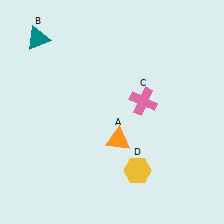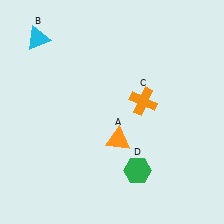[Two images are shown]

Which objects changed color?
B changed from teal to cyan. C changed from pink to orange. D changed from yellow to green.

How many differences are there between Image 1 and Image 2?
There are 3 differences between the two images.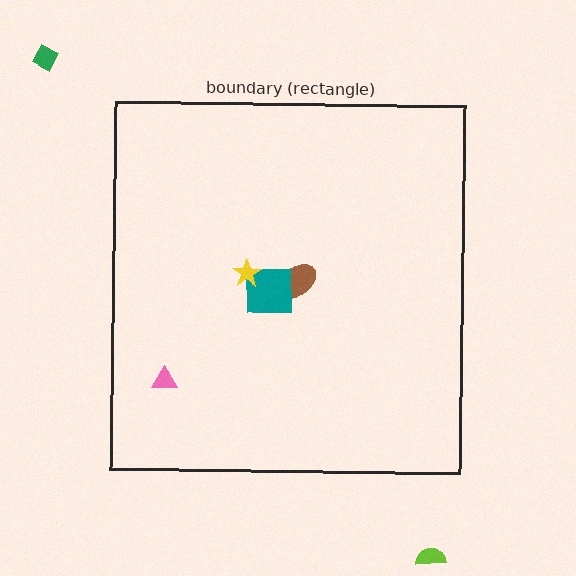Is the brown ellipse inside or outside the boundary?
Inside.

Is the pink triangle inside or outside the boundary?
Inside.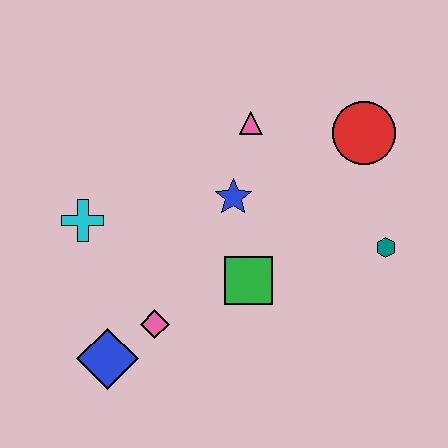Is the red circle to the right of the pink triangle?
Yes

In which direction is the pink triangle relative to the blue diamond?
The pink triangle is above the blue diamond.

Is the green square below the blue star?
Yes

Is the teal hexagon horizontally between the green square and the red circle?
No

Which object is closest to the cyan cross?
The pink diamond is closest to the cyan cross.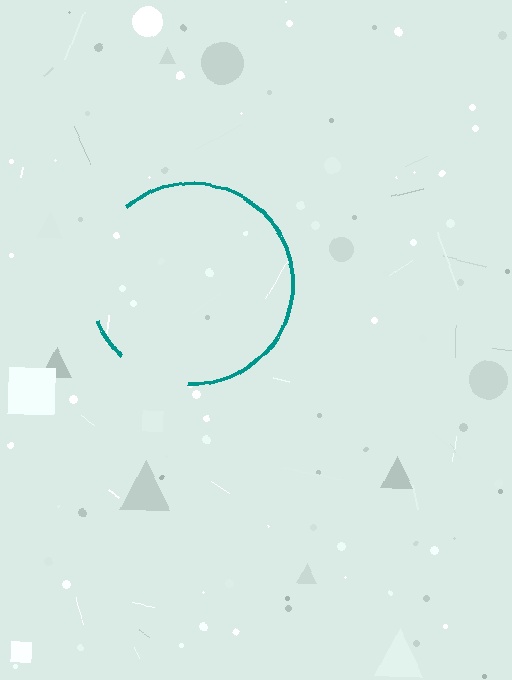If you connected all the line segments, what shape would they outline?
They would outline a circle.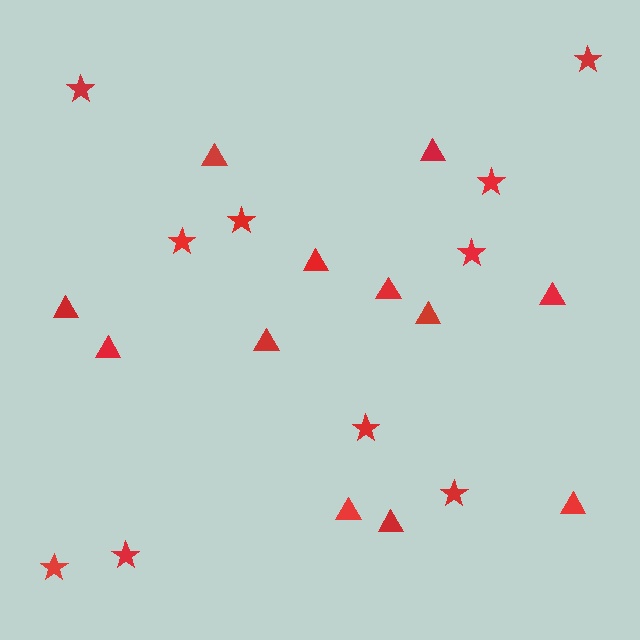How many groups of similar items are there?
There are 2 groups: one group of triangles (12) and one group of stars (10).